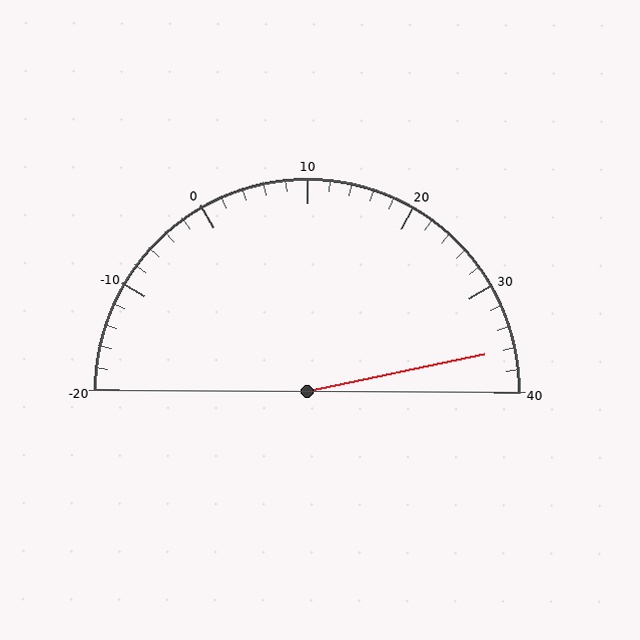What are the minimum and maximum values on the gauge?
The gauge ranges from -20 to 40.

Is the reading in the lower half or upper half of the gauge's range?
The reading is in the upper half of the range (-20 to 40).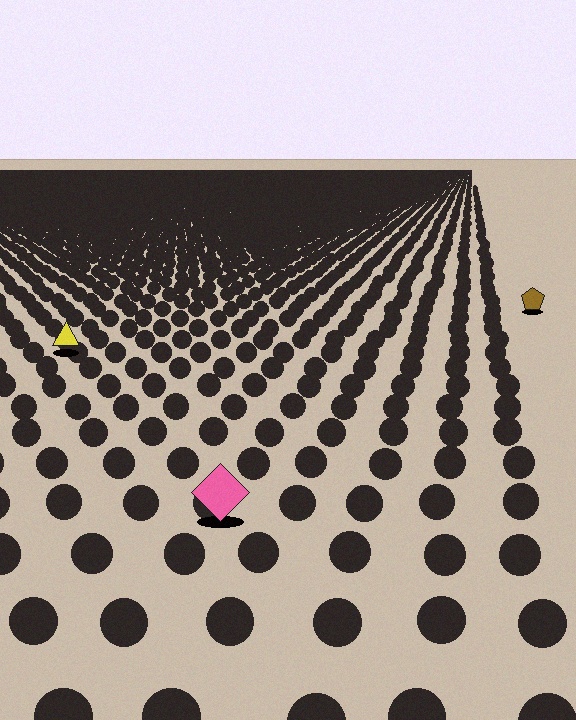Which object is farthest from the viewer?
The brown pentagon is farthest from the viewer. It appears smaller and the ground texture around it is denser.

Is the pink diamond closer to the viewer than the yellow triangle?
Yes. The pink diamond is closer — you can tell from the texture gradient: the ground texture is coarser near it.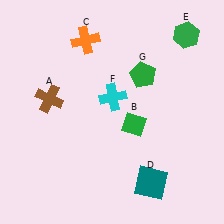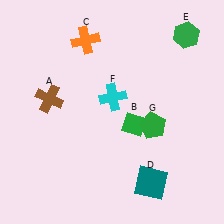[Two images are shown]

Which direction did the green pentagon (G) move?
The green pentagon (G) moved down.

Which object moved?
The green pentagon (G) moved down.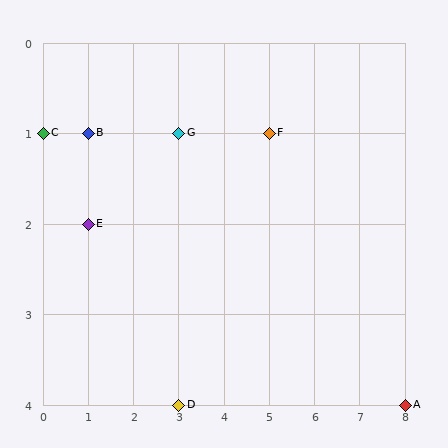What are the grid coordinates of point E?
Point E is at grid coordinates (1, 2).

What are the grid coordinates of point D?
Point D is at grid coordinates (3, 4).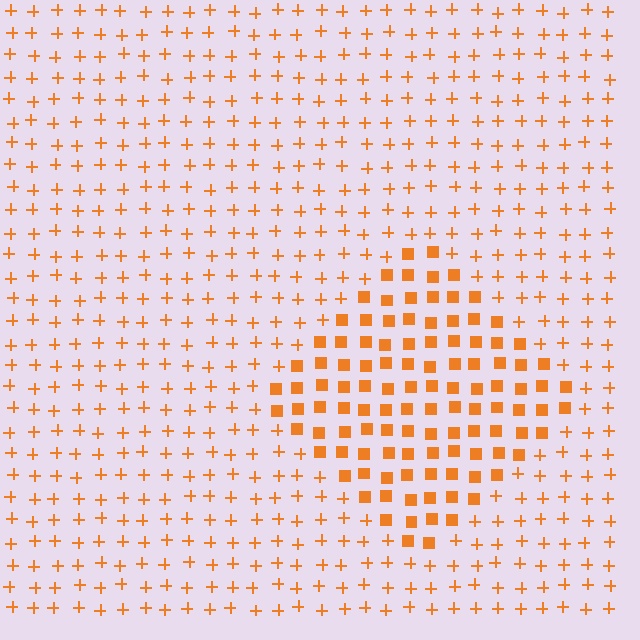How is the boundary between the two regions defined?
The boundary is defined by a change in element shape: squares inside vs. plus signs outside. All elements share the same color and spacing.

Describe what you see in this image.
The image is filled with small orange elements arranged in a uniform grid. A diamond-shaped region contains squares, while the surrounding area contains plus signs. The boundary is defined purely by the change in element shape.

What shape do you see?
I see a diamond.